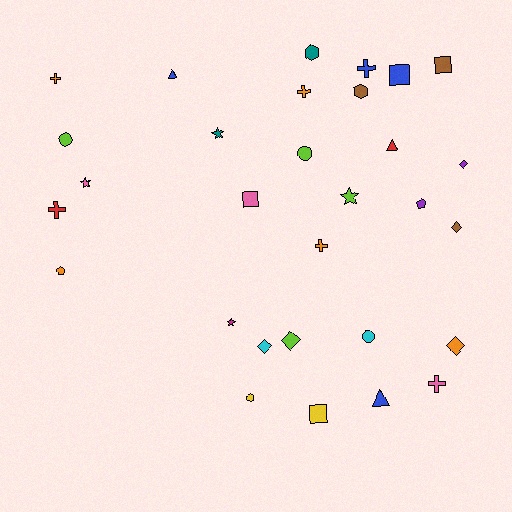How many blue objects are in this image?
There are 4 blue objects.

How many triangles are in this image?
There are 3 triangles.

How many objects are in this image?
There are 30 objects.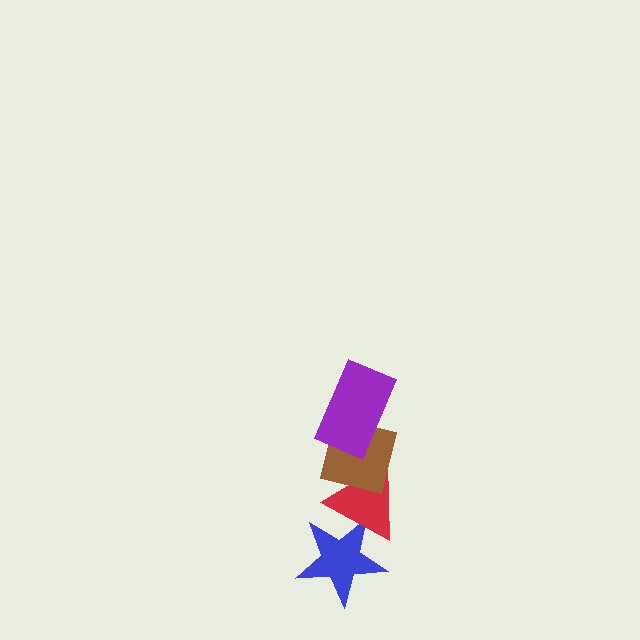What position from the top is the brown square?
The brown square is 2nd from the top.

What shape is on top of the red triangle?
The brown square is on top of the red triangle.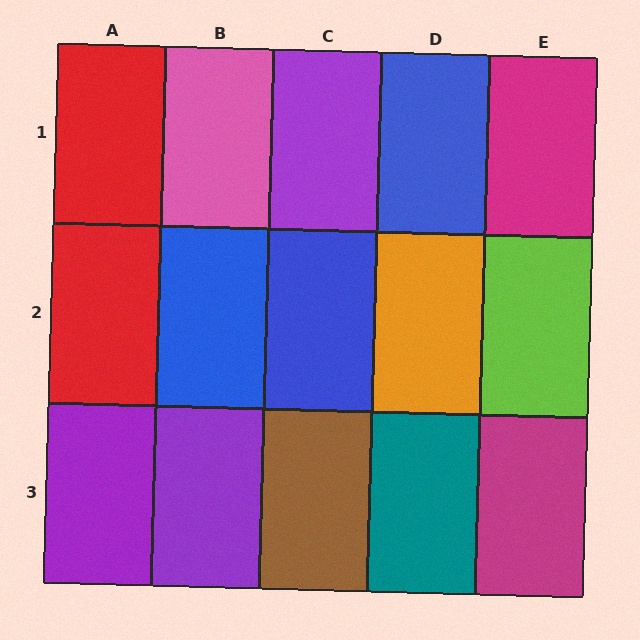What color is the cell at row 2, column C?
Blue.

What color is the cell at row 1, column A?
Red.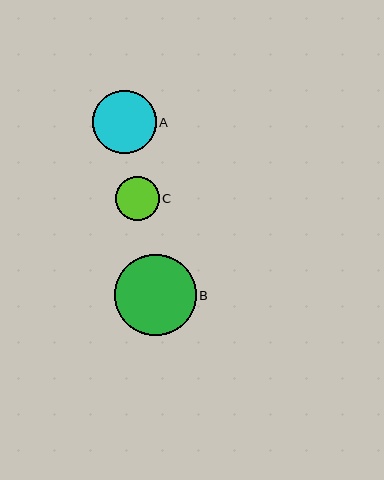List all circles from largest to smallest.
From largest to smallest: B, A, C.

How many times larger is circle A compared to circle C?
Circle A is approximately 1.5 times the size of circle C.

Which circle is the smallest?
Circle C is the smallest with a size of approximately 44 pixels.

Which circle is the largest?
Circle B is the largest with a size of approximately 82 pixels.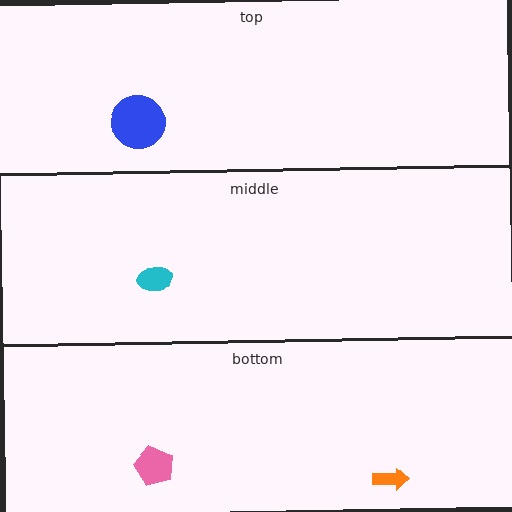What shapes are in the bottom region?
The pink pentagon, the orange arrow.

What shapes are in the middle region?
The cyan ellipse.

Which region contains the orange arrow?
The bottom region.